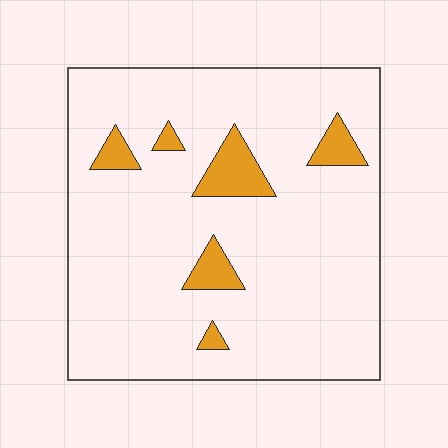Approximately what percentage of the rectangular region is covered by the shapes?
Approximately 10%.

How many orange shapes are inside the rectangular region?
6.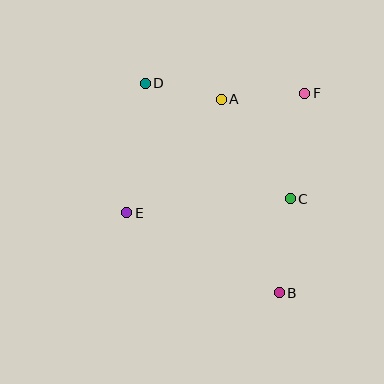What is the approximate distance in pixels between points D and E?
The distance between D and E is approximately 131 pixels.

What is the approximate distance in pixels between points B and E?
The distance between B and E is approximately 172 pixels.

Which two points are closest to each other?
Points A and D are closest to each other.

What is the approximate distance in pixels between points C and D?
The distance between C and D is approximately 185 pixels.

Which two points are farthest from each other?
Points B and D are farthest from each other.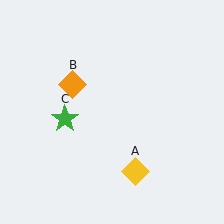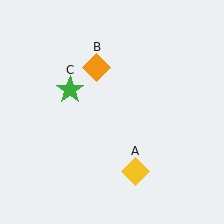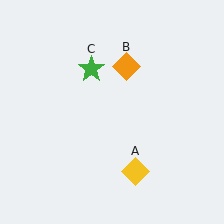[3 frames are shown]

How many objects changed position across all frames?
2 objects changed position: orange diamond (object B), green star (object C).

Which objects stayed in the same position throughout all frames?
Yellow diamond (object A) remained stationary.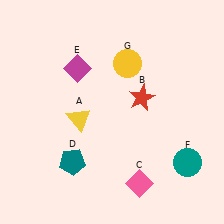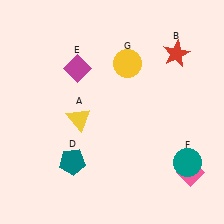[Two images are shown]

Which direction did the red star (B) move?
The red star (B) moved up.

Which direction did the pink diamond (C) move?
The pink diamond (C) moved right.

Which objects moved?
The objects that moved are: the red star (B), the pink diamond (C).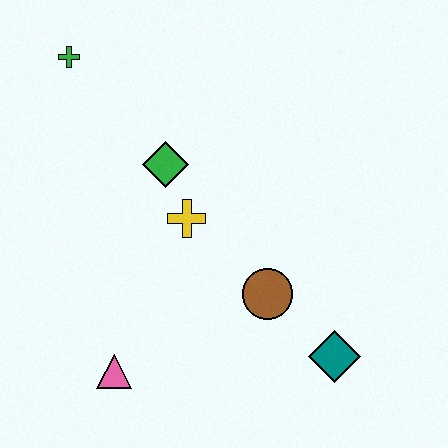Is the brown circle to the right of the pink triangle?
Yes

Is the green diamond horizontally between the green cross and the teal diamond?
Yes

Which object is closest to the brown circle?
The teal diamond is closest to the brown circle.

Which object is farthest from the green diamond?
The teal diamond is farthest from the green diamond.